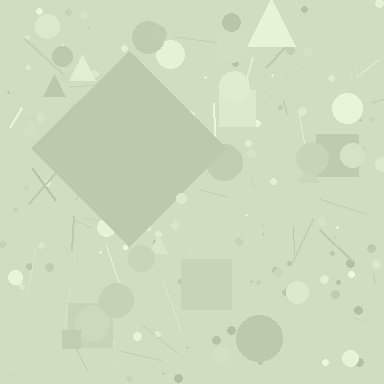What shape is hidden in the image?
A diamond is hidden in the image.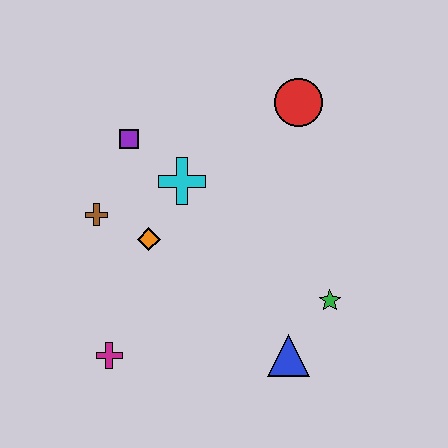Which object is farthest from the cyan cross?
The blue triangle is farthest from the cyan cross.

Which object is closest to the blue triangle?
The green star is closest to the blue triangle.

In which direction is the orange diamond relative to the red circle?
The orange diamond is to the left of the red circle.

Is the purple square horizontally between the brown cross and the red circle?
Yes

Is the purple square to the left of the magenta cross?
No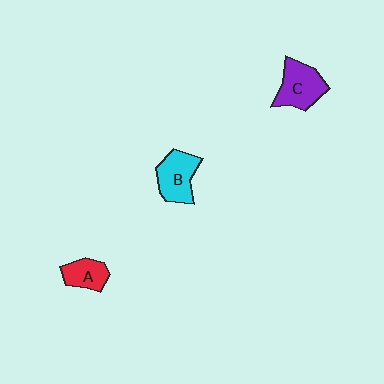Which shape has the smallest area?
Shape A (red).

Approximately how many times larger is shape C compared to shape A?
Approximately 1.5 times.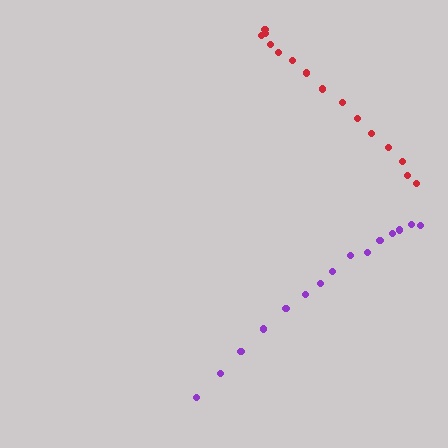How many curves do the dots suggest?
There are 2 distinct paths.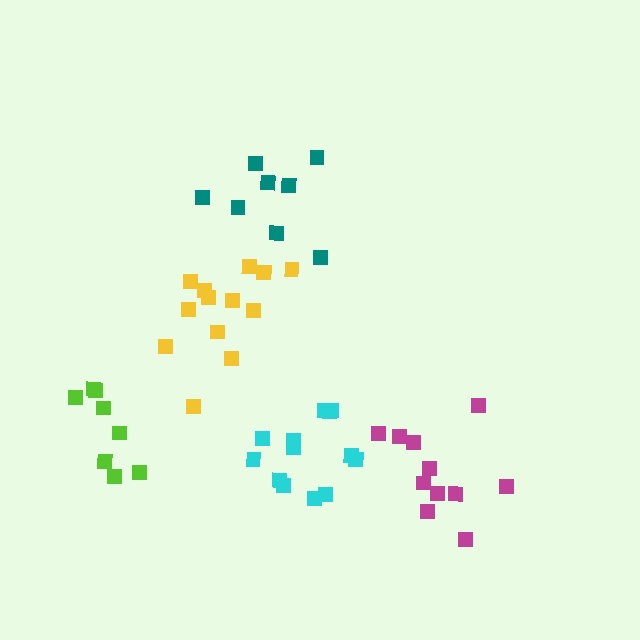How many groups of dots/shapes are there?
There are 5 groups.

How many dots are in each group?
Group 1: 11 dots, Group 2: 13 dots, Group 3: 8 dots, Group 4: 13 dots, Group 5: 8 dots (53 total).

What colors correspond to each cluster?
The clusters are colored: magenta, cyan, teal, yellow, lime.